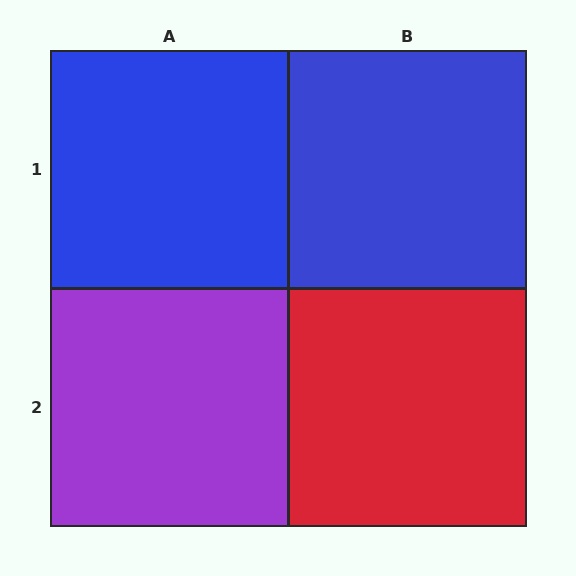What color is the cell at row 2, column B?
Red.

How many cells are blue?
2 cells are blue.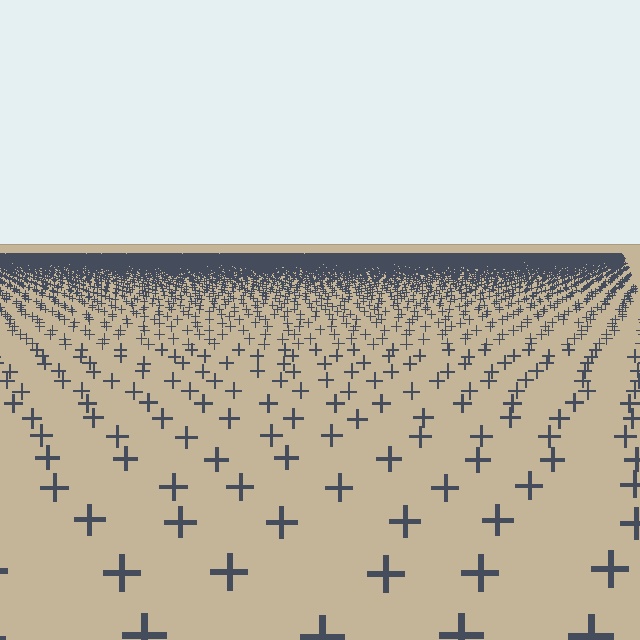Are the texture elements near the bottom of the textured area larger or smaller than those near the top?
Larger. Near the bottom, elements are closer to the viewer and appear at a bigger on-screen size.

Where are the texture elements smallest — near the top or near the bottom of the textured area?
Near the top.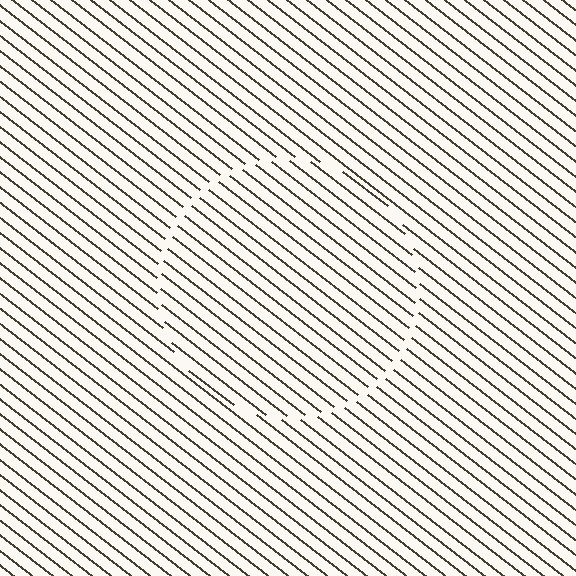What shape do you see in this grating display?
An illusory circle. The interior of the shape contains the same grating, shifted by half a period — the contour is defined by the phase discontinuity where line-ends from the inner and outer gratings abut.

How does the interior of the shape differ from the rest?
The interior of the shape contains the same grating, shifted by half a period — the contour is defined by the phase discontinuity where line-ends from the inner and outer gratings abut.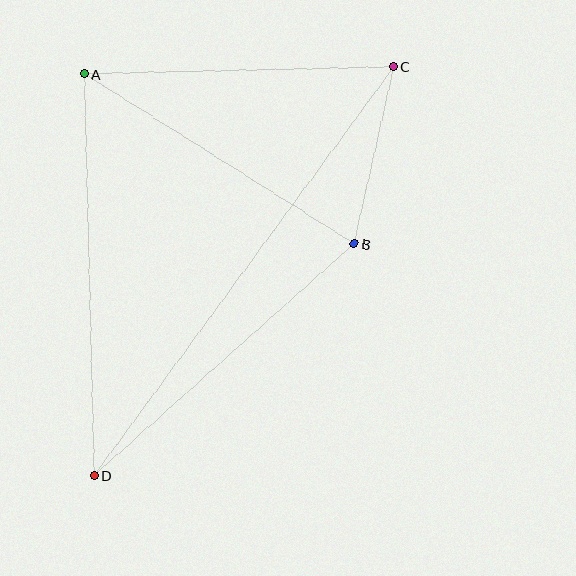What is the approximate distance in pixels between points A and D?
The distance between A and D is approximately 401 pixels.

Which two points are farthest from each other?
Points C and D are farthest from each other.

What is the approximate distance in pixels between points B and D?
The distance between B and D is approximately 348 pixels.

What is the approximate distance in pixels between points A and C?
The distance between A and C is approximately 309 pixels.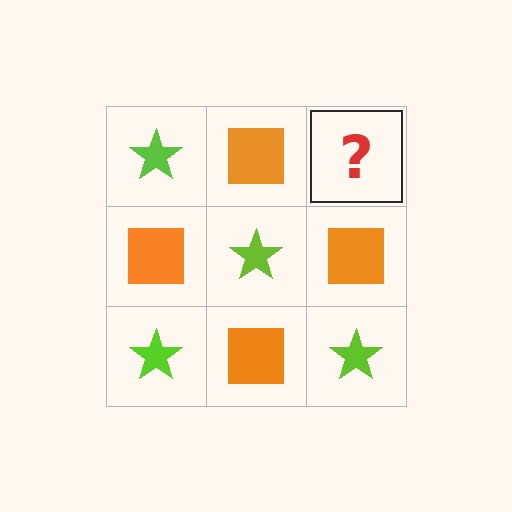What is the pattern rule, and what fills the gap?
The rule is that it alternates lime star and orange square in a checkerboard pattern. The gap should be filled with a lime star.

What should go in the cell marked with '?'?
The missing cell should contain a lime star.